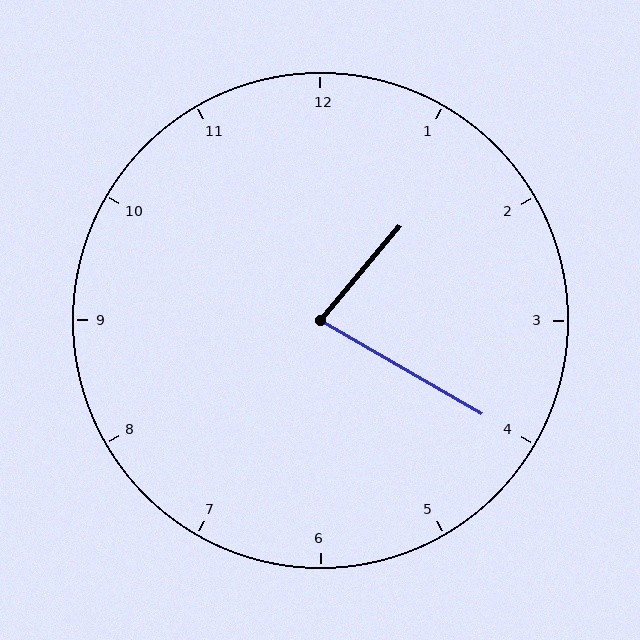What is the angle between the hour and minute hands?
Approximately 80 degrees.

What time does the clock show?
1:20.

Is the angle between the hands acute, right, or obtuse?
It is acute.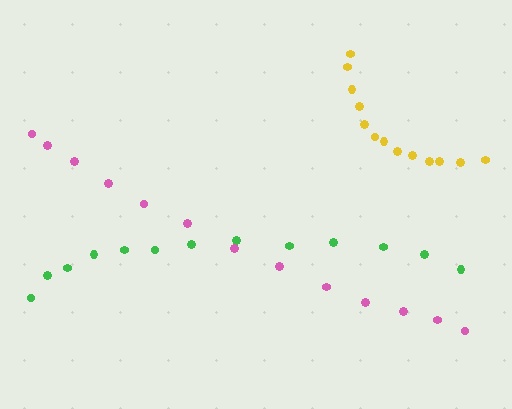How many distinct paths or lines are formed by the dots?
There are 3 distinct paths.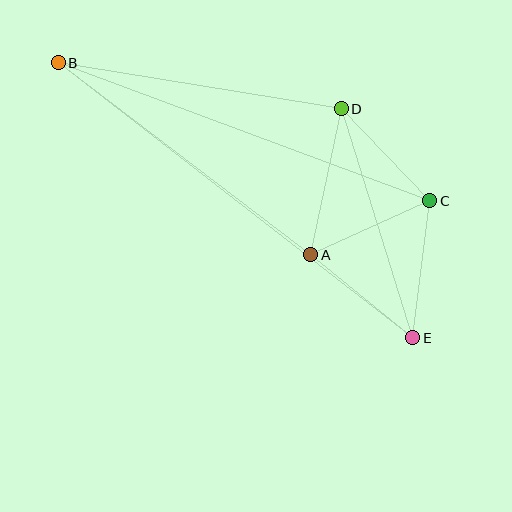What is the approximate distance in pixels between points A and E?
The distance between A and E is approximately 131 pixels.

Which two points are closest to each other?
Points C and D are closest to each other.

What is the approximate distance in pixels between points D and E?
The distance between D and E is approximately 240 pixels.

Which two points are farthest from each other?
Points B and E are farthest from each other.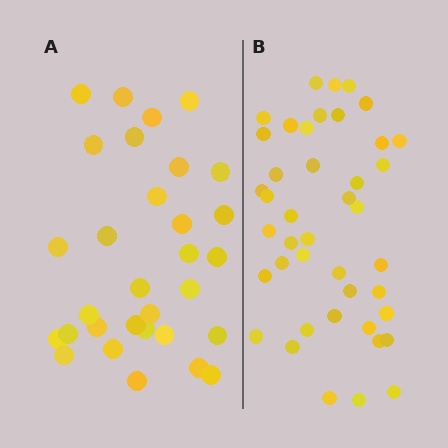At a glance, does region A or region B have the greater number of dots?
Region B (the right region) has more dots.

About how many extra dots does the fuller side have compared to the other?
Region B has roughly 12 or so more dots than region A.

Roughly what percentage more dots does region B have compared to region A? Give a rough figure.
About 35% more.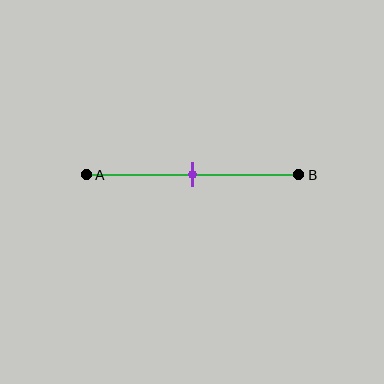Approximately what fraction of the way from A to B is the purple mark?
The purple mark is approximately 50% of the way from A to B.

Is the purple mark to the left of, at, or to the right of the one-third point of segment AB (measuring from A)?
The purple mark is to the right of the one-third point of segment AB.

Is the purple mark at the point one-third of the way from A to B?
No, the mark is at about 50% from A, not at the 33% one-third point.